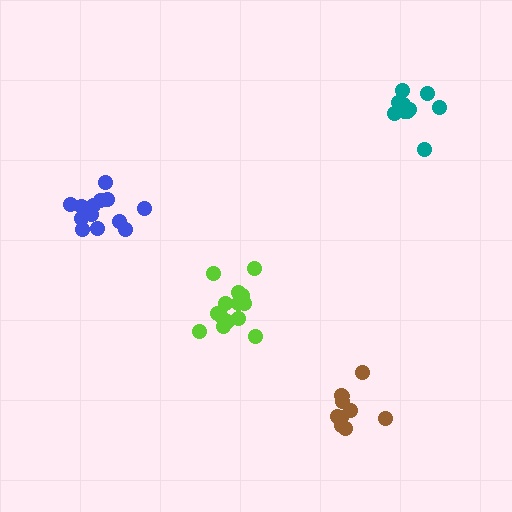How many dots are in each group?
Group 1: 14 dots, Group 2: 10 dots, Group 3: 13 dots, Group 4: 11 dots (48 total).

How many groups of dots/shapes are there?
There are 4 groups.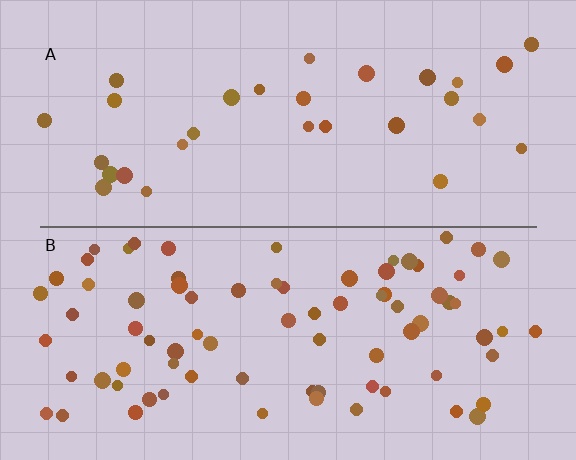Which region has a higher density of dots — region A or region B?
B (the bottom).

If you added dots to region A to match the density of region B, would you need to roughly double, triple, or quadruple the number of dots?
Approximately triple.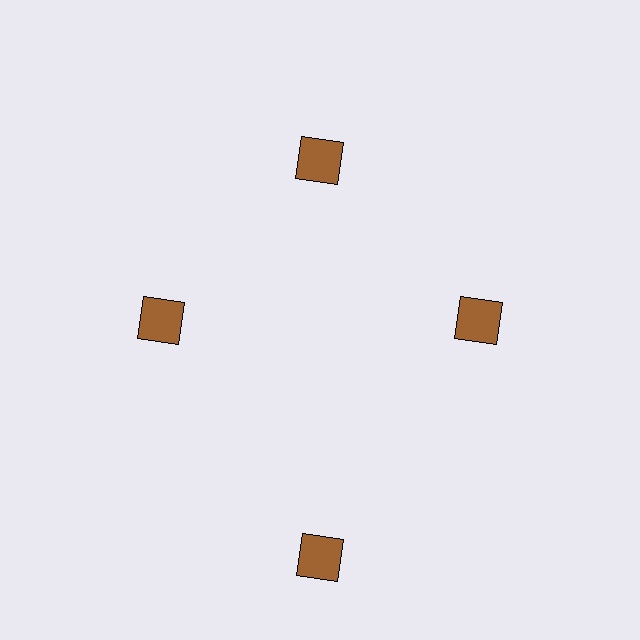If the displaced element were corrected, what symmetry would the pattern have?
It would have 4-fold rotational symmetry — the pattern would map onto itself every 90 degrees.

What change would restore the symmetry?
The symmetry would be restored by moving it inward, back onto the ring so that all 4 squares sit at equal angles and equal distance from the center.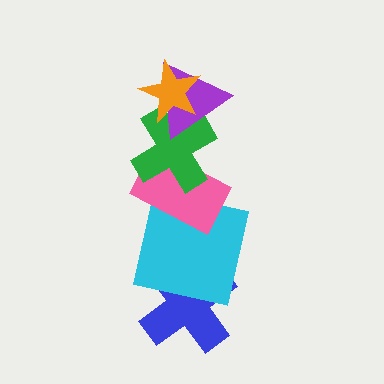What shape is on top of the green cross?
The purple triangle is on top of the green cross.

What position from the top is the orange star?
The orange star is 1st from the top.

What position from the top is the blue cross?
The blue cross is 6th from the top.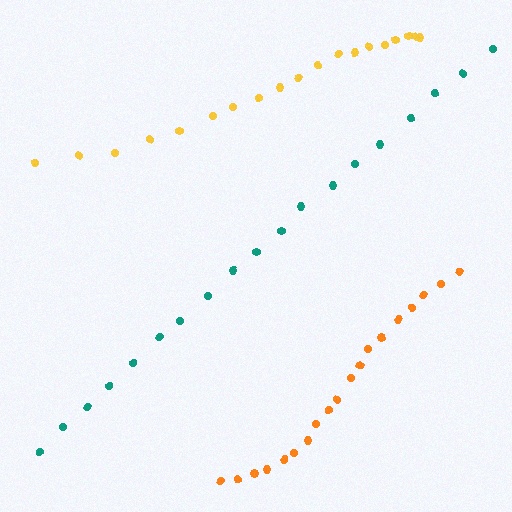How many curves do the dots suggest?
There are 3 distinct paths.